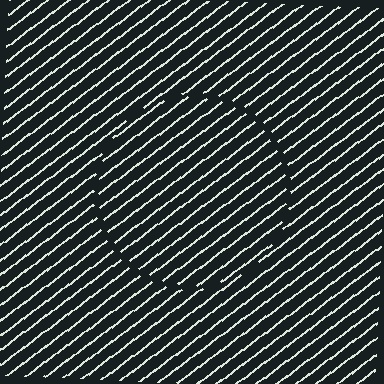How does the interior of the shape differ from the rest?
The interior of the shape contains the same grating, shifted by half a period — the contour is defined by the phase discontinuity where line-ends from the inner and outer gratings abut.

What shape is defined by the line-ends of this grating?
An illusory circle. The interior of the shape contains the same grating, shifted by half a period — the contour is defined by the phase discontinuity where line-ends from the inner and outer gratings abut.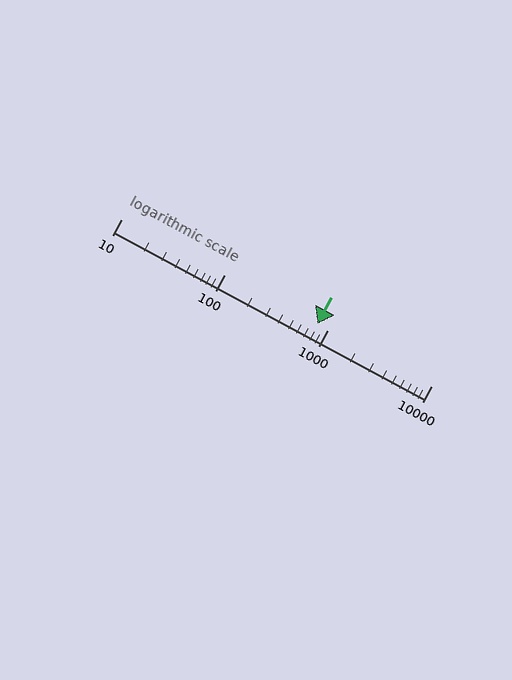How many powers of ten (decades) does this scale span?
The scale spans 3 decades, from 10 to 10000.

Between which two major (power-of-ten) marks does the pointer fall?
The pointer is between 100 and 1000.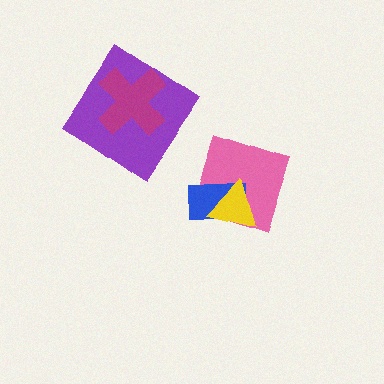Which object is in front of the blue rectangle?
The yellow triangle is in front of the blue rectangle.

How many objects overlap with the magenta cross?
1 object overlaps with the magenta cross.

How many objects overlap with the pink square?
2 objects overlap with the pink square.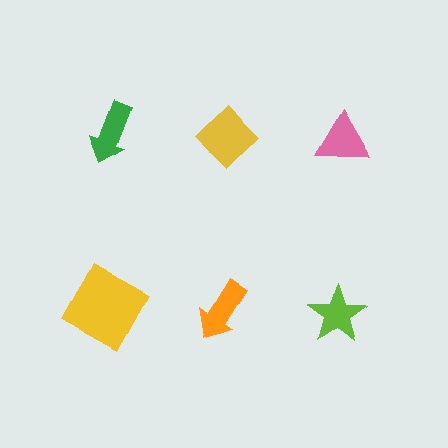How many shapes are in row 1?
3 shapes.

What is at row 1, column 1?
A green arrow.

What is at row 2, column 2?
An orange arrow.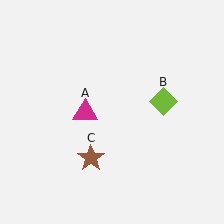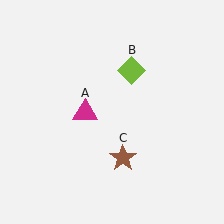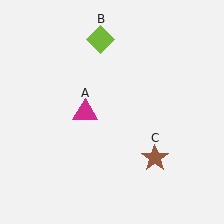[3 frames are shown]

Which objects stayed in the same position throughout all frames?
Magenta triangle (object A) remained stationary.